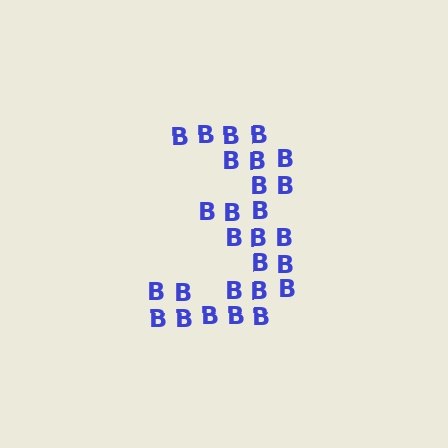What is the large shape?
The large shape is the digit 3.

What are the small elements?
The small elements are letter B's.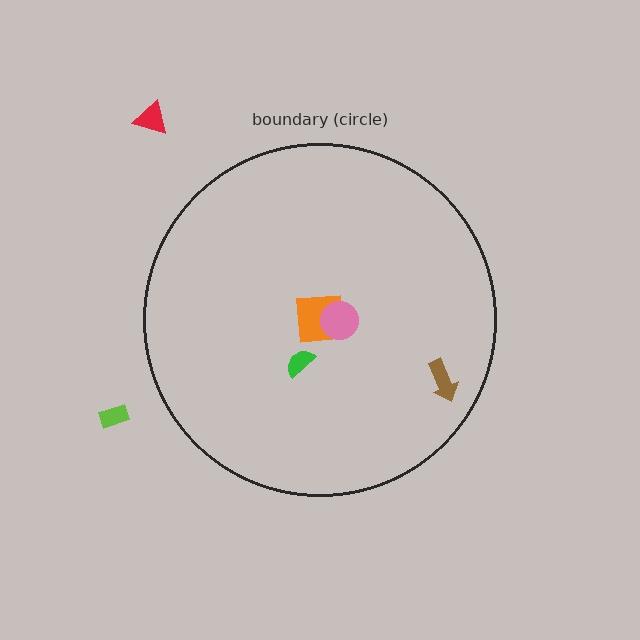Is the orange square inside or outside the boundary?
Inside.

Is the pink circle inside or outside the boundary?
Inside.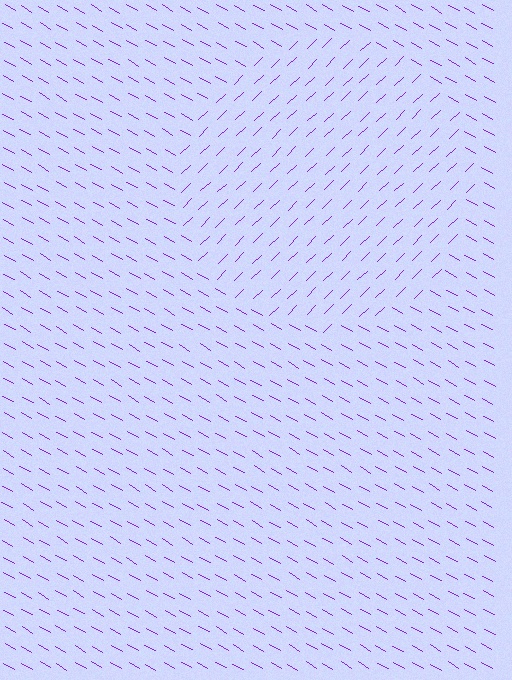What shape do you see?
I see a circle.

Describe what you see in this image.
The image is filled with small purple line segments. A circle region in the image has lines oriented differently from the surrounding lines, creating a visible texture boundary.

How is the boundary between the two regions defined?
The boundary is defined purely by a change in line orientation (approximately 73 degrees difference). All lines are the same color and thickness.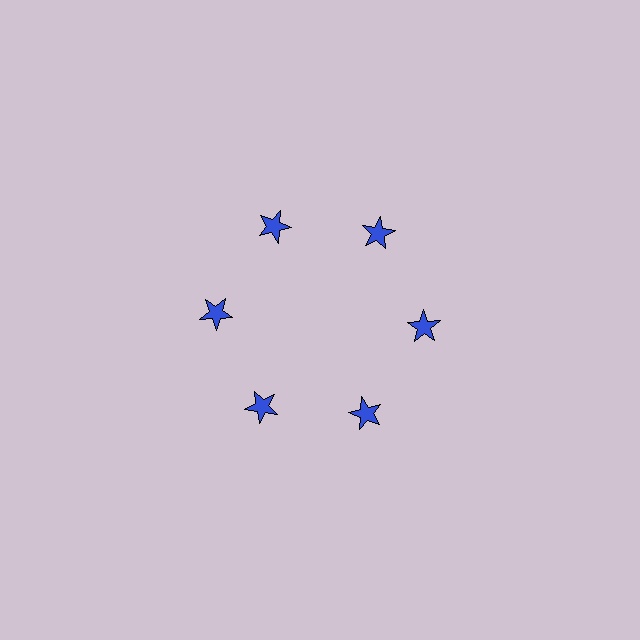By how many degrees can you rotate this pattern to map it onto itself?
The pattern maps onto itself every 60 degrees of rotation.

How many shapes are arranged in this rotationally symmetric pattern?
There are 6 shapes, arranged in 6 groups of 1.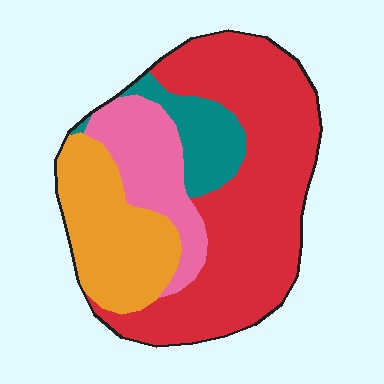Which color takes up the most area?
Red, at roughly 50%.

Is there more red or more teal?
Red.